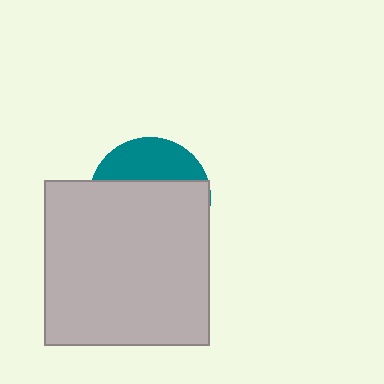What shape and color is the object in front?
The object in front is a light gray square.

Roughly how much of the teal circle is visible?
A small part of it is visible (roughly 31%).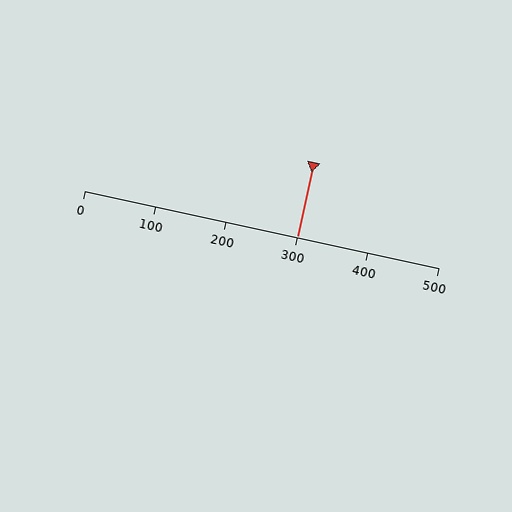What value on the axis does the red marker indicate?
The marker indicates approximately 300.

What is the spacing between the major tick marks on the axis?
The major ticks are spaced 100 apart.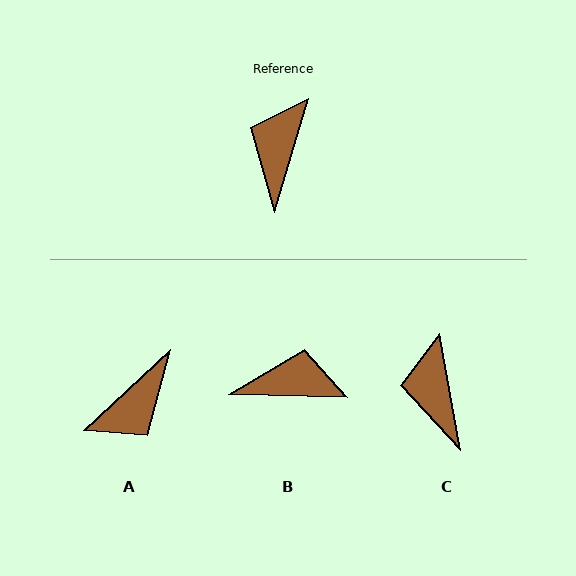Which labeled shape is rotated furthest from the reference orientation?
A, about 150 degrees away.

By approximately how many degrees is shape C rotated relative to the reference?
Approximately 27 degrees counter-clockwise.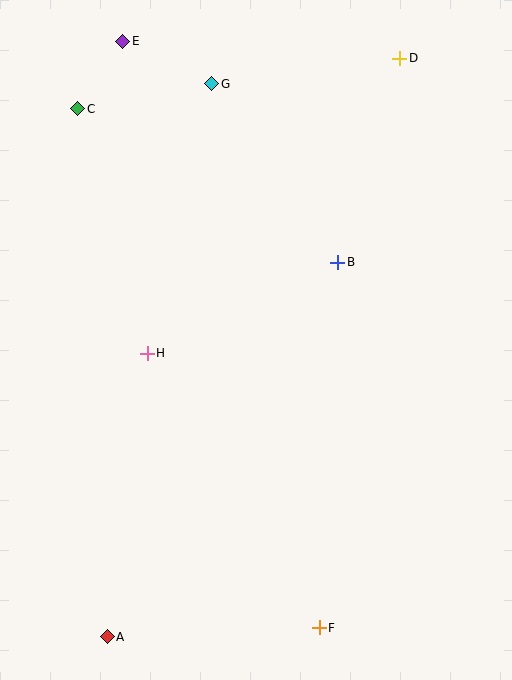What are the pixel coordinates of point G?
Point G is at (212, 84).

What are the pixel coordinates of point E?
Point E is at (123, 41).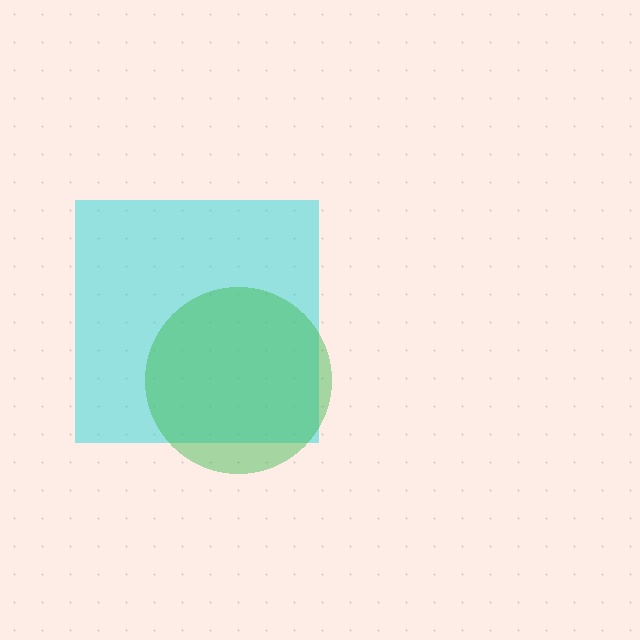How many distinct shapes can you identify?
There are 2 distinct shapes: a cyan square, a green circle.